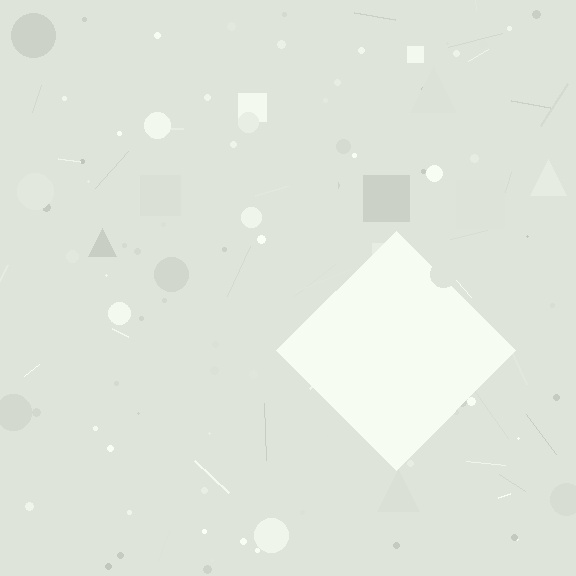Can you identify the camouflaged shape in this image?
The camouflaged shape is a diamond.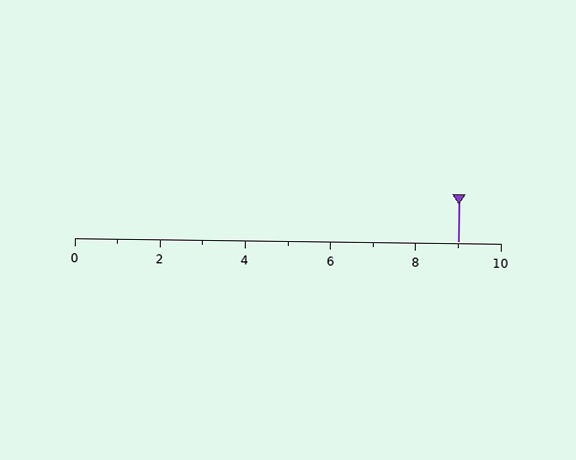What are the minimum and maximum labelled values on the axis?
The axis runs from 0 to 10.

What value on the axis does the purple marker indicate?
The marker indicates approximately 9.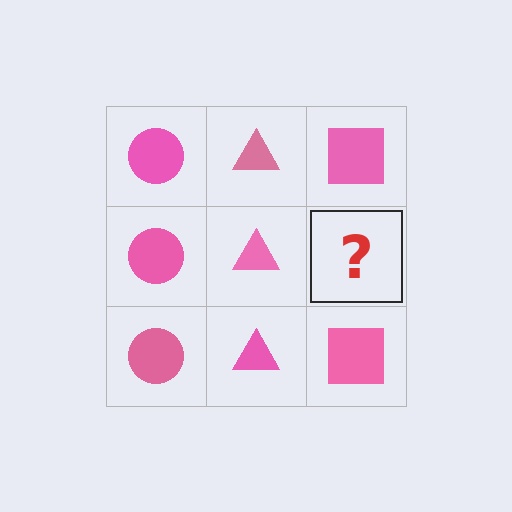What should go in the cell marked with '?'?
The missing cell should contain a pink square.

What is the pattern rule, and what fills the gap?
The rule is that each column has a consistent shape. The gap should be filled with a pink square.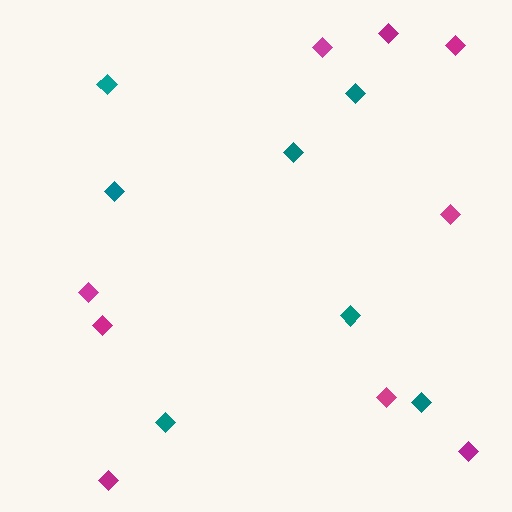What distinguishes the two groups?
There are 2 groups: one group of magenta diamonds (9) and one group of teal diamonds (7).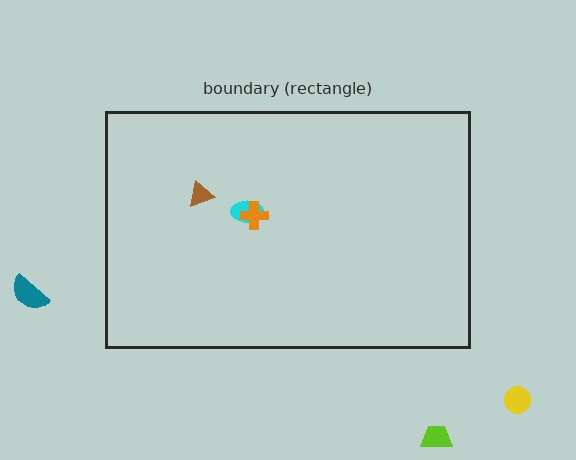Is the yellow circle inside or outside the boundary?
Outside.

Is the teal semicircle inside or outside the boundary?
Outside.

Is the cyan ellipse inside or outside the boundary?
Inside.